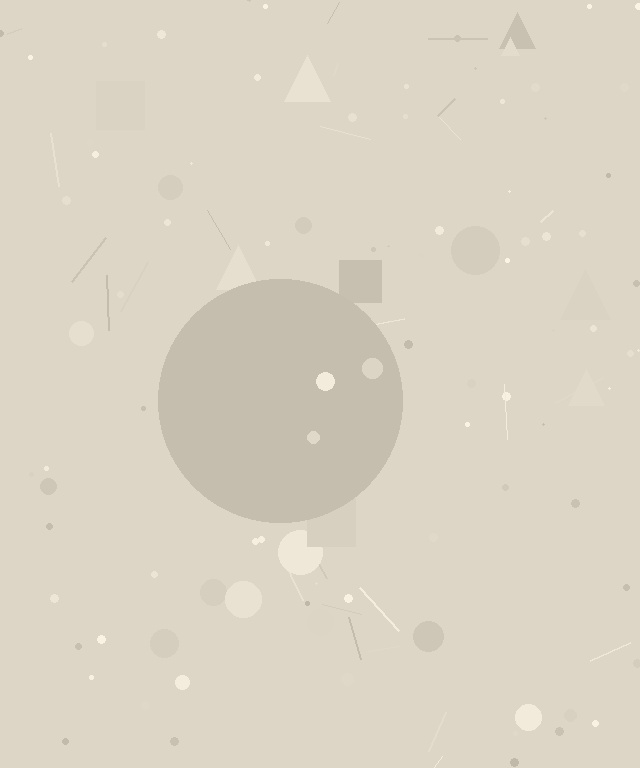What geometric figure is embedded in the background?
A circle is embedded in the background.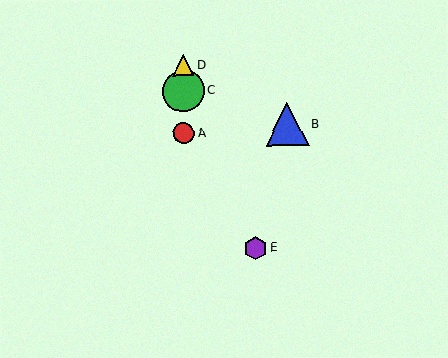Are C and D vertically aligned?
Yes, both are at x≈183.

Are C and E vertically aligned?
No, C is at x≈183 and E is at x≈255.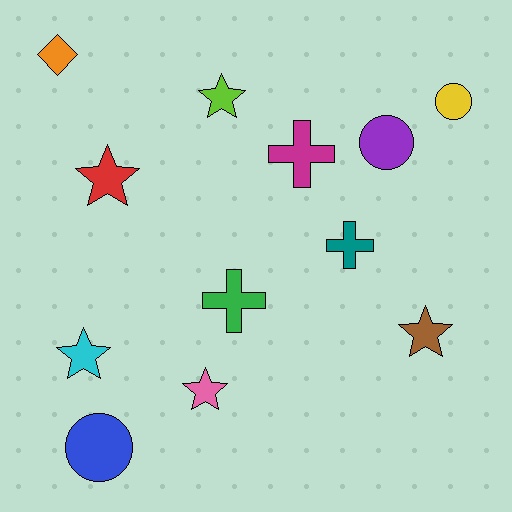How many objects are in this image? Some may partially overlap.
There are 12 objects.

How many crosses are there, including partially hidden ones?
There are 3 crosses.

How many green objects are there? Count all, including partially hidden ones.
There is 1 green object.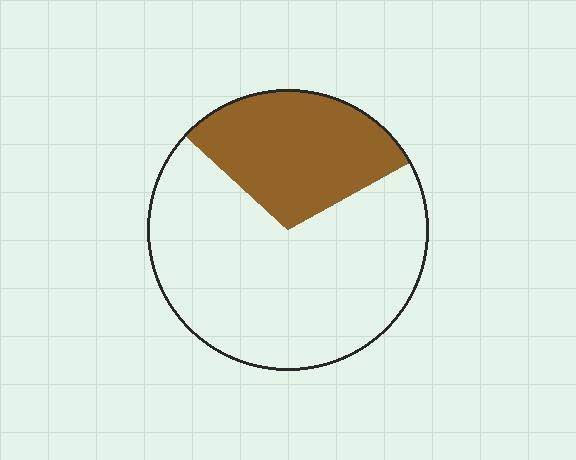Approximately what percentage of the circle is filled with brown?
Approximately 30%.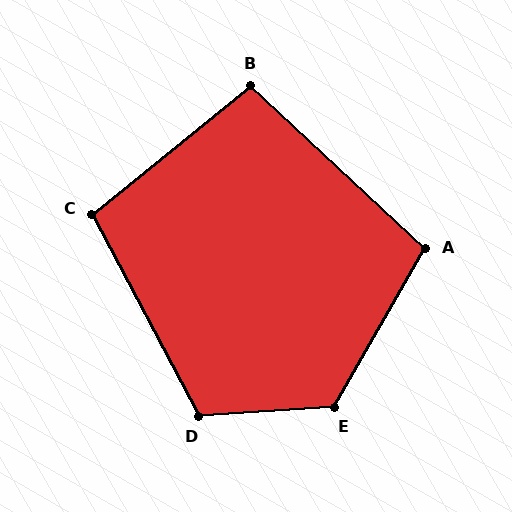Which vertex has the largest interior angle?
E, at approximately 124 degrees.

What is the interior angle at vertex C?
Approximately 101 degrees (obtuse).